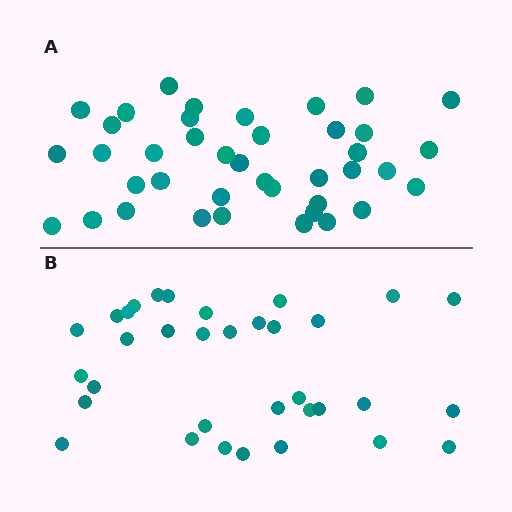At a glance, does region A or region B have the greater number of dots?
Region A (the top region) has more dots.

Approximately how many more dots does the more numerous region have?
Region A has about 6 more dots than region B.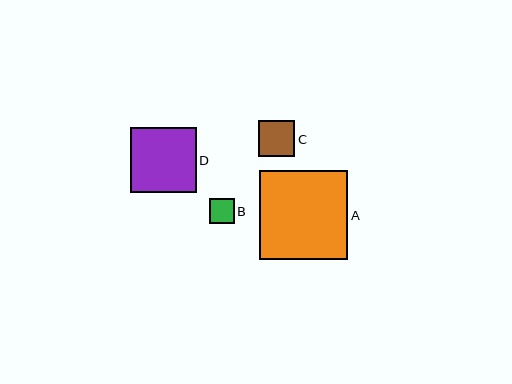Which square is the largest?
Square A is the largest with a size of approximately 88 pixels.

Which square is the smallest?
Square B is the smallest with a size of approximately 25 pixels.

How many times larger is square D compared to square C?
Square D is approximately 1.8 times the size of square C.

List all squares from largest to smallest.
From largest to smallest: A, D, C, B.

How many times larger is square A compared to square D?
Square A is approximately 1.3 times the size of square D.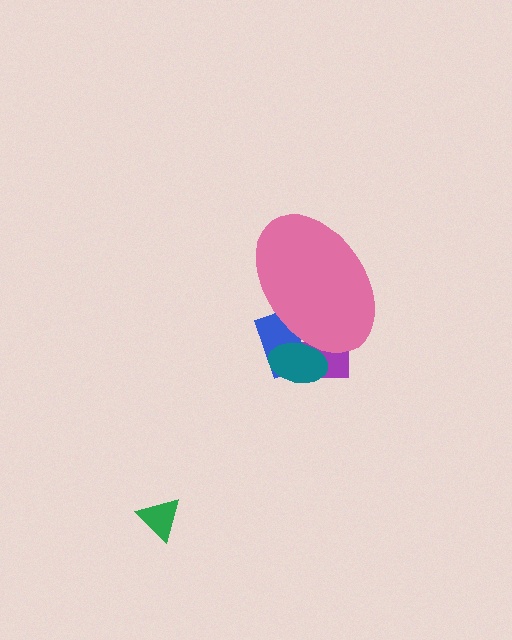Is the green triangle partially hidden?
No, the green triangle is fully visible.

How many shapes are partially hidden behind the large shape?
3 shapes are partially hidden.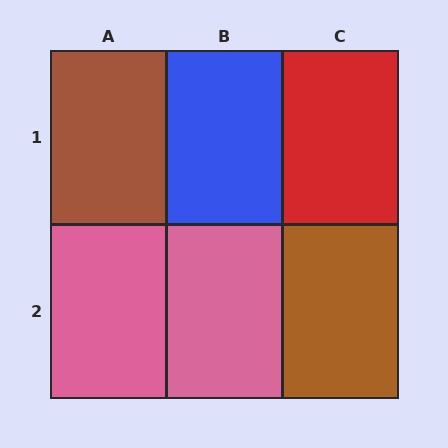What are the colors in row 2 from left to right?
Pink, pink, brown.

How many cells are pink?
2 cells are pink.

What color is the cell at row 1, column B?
Blue.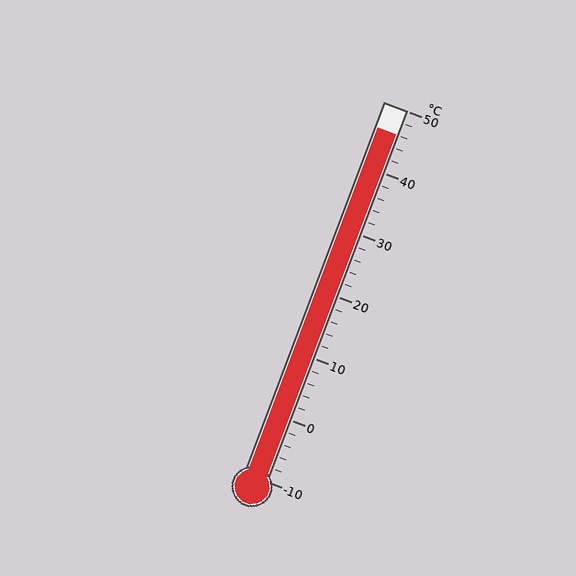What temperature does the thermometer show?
The thermometer shows approximately 46°C.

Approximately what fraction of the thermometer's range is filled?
The thermometer is filled to approximately 95% of its range.